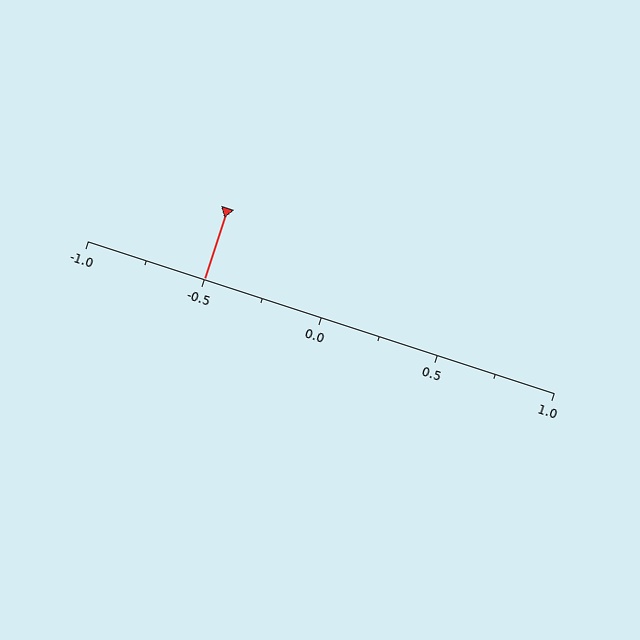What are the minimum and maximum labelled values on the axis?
The axis runs from -1.0 to 1.0.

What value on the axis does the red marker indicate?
The marker indicates approximately -0.5.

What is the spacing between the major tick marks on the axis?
The major ticks are spaced 0.5 apart.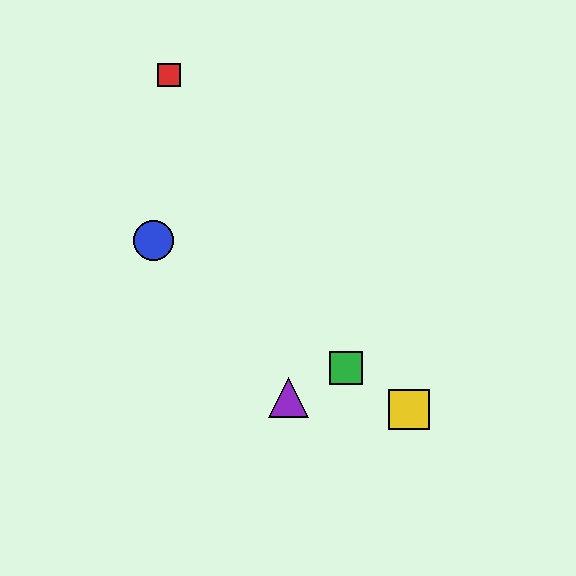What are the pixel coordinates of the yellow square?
The yellow square is at (409, 409).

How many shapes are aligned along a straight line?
3 shapes (the blue circle, the green square, the yellow square) are aligned along a straight line.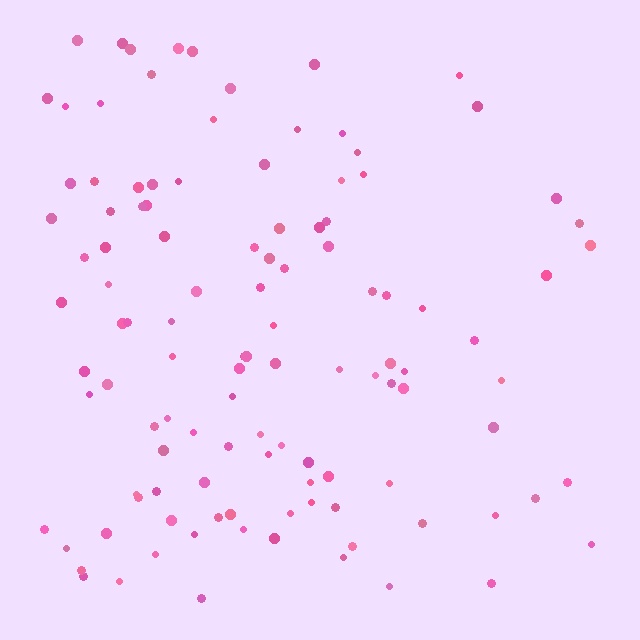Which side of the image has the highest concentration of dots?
The left.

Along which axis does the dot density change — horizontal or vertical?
Horizontal.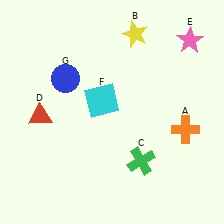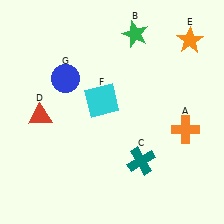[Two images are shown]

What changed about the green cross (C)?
In Image 1, C is green. In Image 2, it changed to teal.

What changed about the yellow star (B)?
In Image 1, B is yellow. In Image 2, it changed to green.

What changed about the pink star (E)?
In Image 1, E is pink. In Image 2, it changed to orange.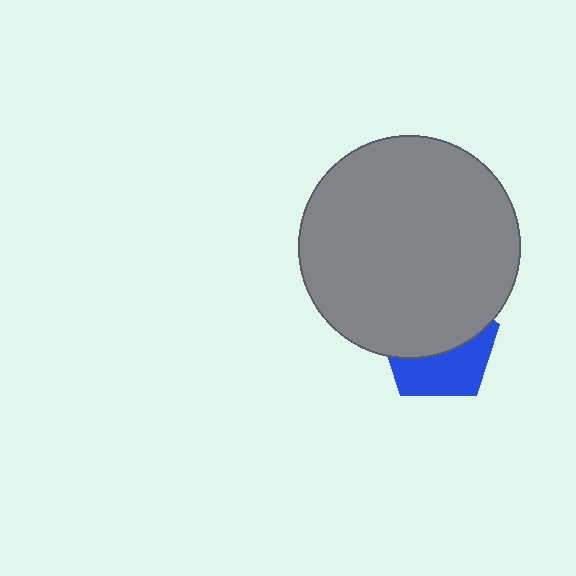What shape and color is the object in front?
The object in front is a gray circle.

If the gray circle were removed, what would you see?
You would see the complete blue pentagon.